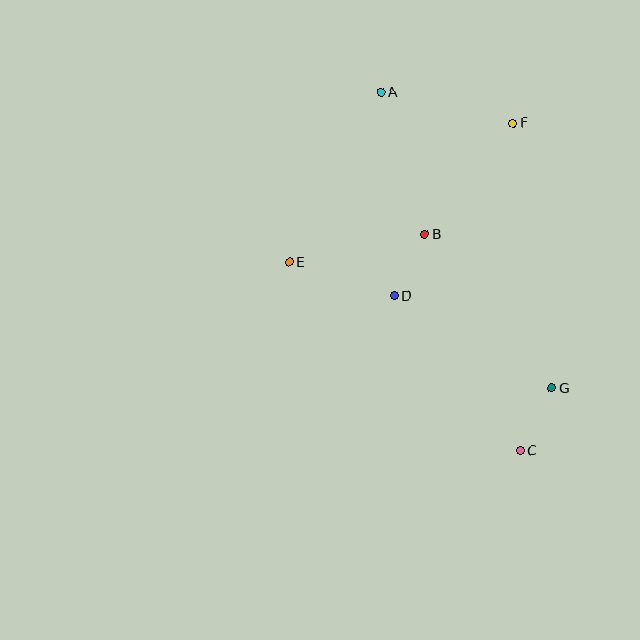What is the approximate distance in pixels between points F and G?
The distance between F and G is approximately 268 pixels.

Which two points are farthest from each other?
Points A and C are farthest from each other.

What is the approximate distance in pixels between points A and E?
The distance between A and E is approximately 193 pixels.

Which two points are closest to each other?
Points B and D are closest to each other.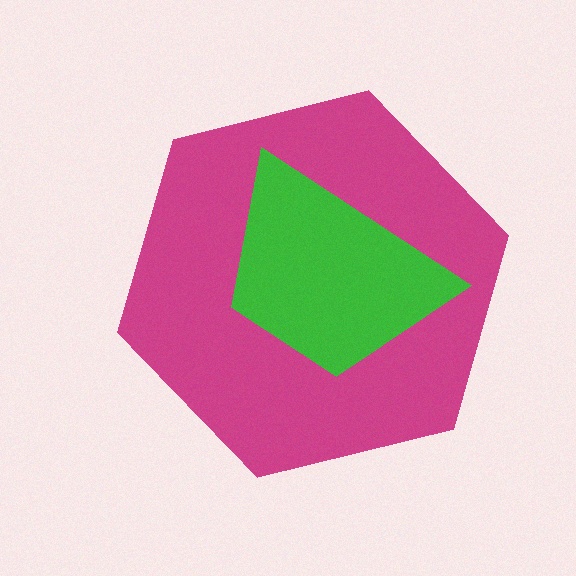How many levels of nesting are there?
2.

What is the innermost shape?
The green trapezoid.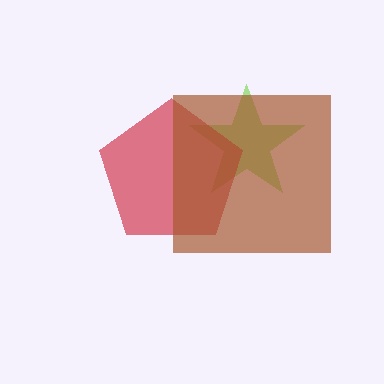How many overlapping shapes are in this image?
There are 3 overlapping shapes in the image.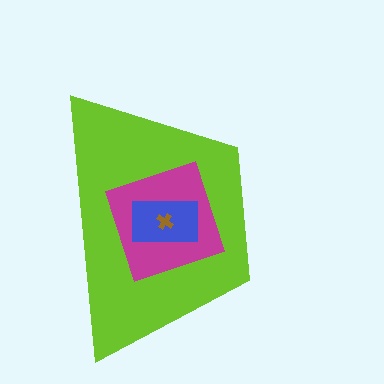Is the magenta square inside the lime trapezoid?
Yes.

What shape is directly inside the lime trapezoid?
The magenta square.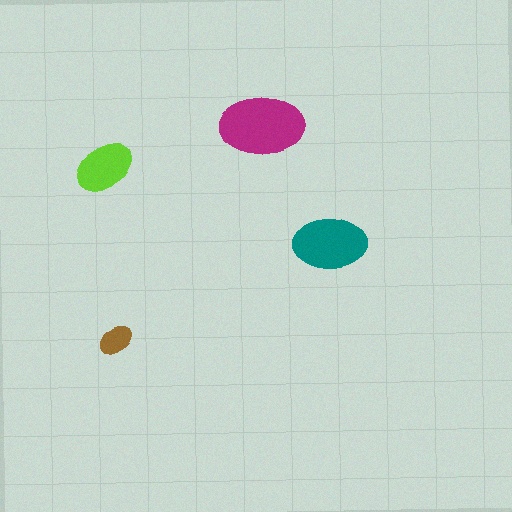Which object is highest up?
The magenta ellipse is topmost.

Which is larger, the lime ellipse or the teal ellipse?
The teal one.